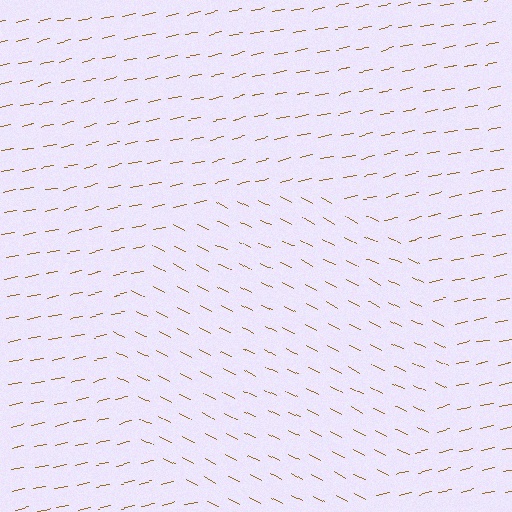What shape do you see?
I see a circle.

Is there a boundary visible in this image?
Yes, there is a texture boundary formed by a change in line orientation.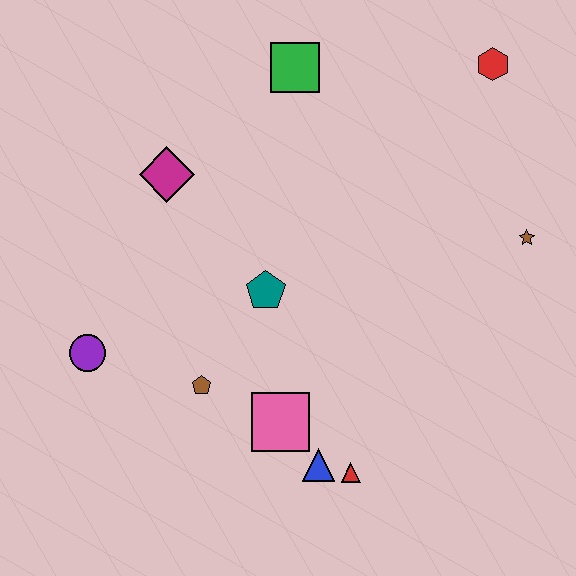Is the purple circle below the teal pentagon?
Yes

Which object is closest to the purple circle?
The brown pentagon is closest to the purple circle.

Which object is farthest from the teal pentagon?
The red hexagon is farthest from the teal pentagon.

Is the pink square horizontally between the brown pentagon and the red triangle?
Yes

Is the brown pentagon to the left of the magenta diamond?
No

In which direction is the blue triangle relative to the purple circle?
The blue triangle is to the right of the purple circle.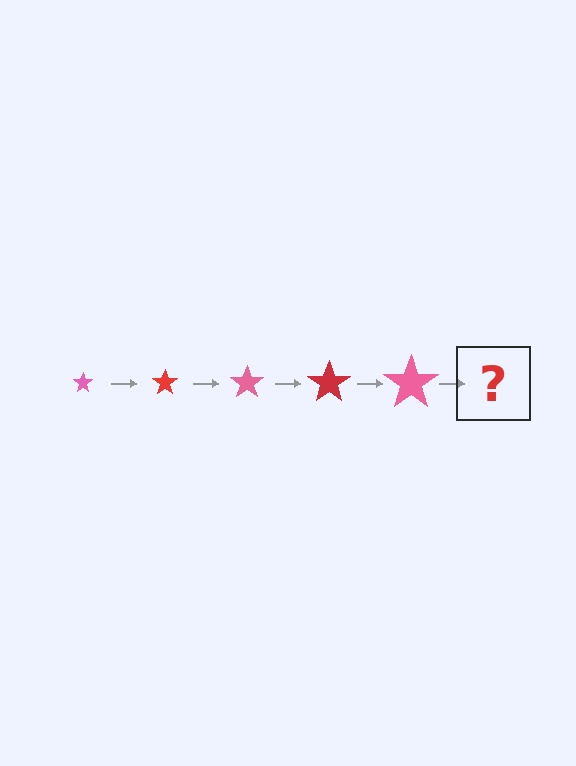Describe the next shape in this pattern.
It should be a red star, larger than the previous one.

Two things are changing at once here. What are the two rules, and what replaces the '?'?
The two rules are that the star grows larger each step and the color cycles through pink and red. The '?' should be a red star, larger than the previous one.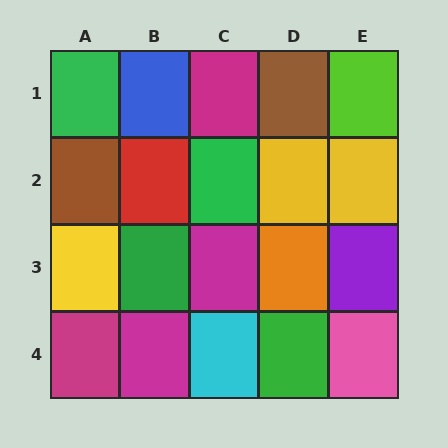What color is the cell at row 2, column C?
Green.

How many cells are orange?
1 cell is orange.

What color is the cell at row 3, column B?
Green.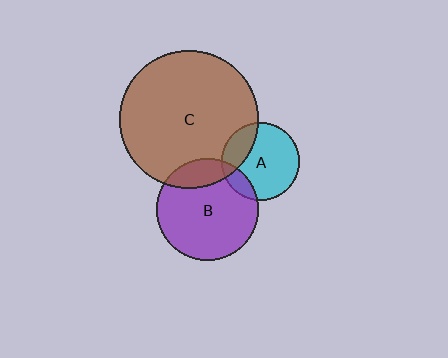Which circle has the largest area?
Circle C (brown).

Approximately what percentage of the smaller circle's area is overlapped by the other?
Approximately 25%.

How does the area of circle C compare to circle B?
Approximately 1.9 times.